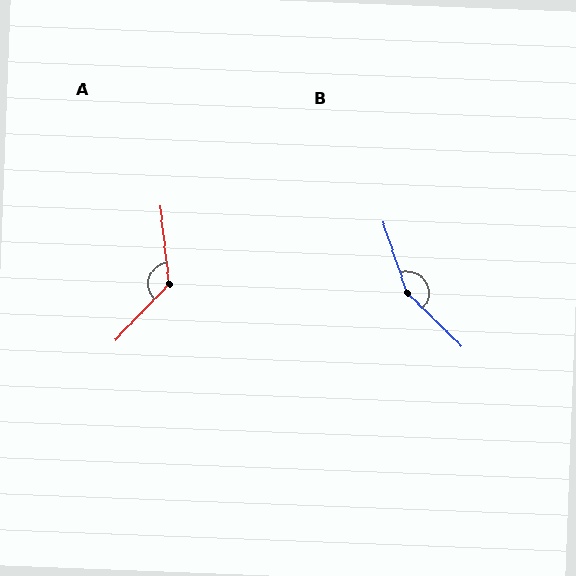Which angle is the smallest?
A, at approximately 129 degrees.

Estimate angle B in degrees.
Approximately 153 degrees.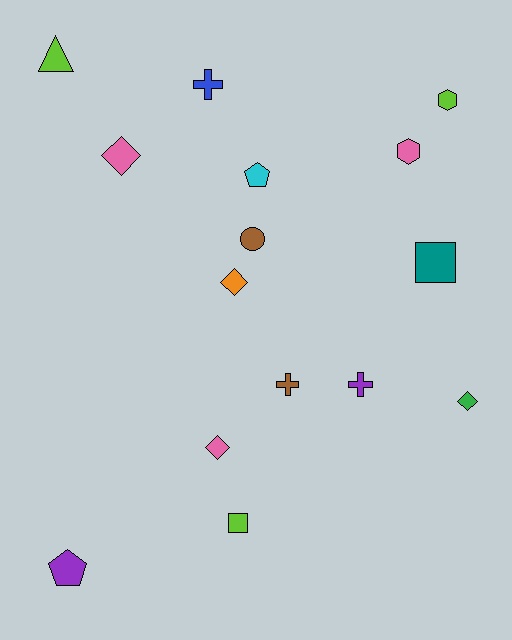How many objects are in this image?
There are 15 objects.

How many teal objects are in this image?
There is 1 teal object.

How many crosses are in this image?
There are 3 crosses.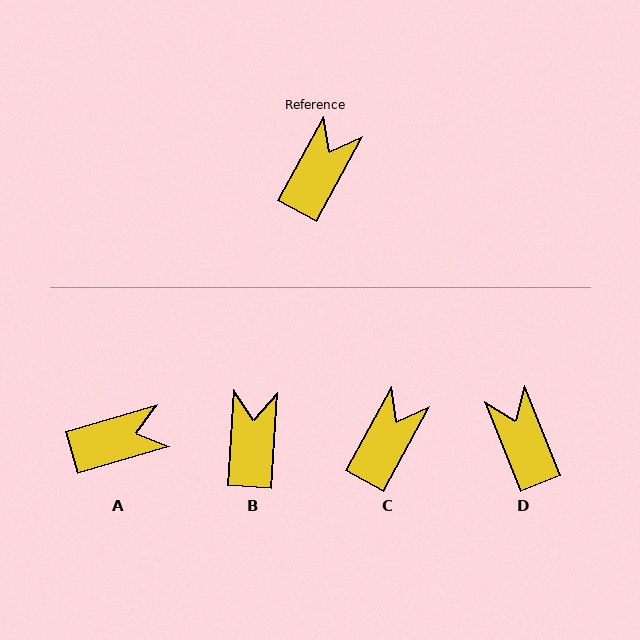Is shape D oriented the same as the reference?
No, it is off by about 50 degrees.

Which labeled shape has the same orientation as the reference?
C.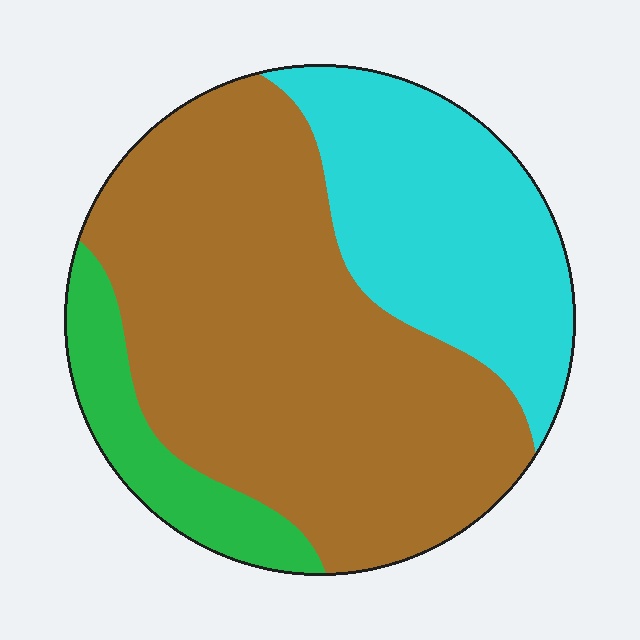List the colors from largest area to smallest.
From largest to smallest: brown, cyan, green.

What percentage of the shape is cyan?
Cyan covers 29% of the shape.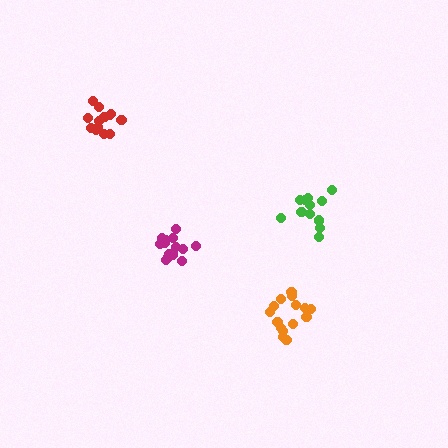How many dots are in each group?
Group 1: 14 dots, Group 2: 12 dots, Group 3: 15 dots, Group 4: 15 dots (56 total).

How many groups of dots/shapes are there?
There are 4 groups.